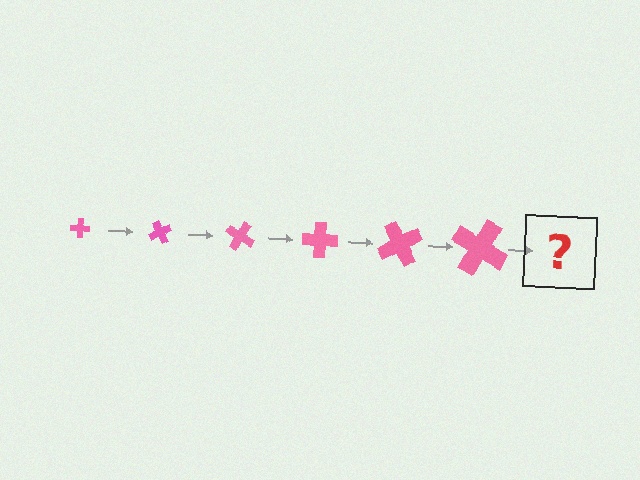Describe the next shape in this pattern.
It should be a cross, larger than the previous one and rotated 360 degrees from the start.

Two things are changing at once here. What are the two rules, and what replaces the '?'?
The two rules are that the cross grows larger each step and it rotates 60 degrees each step. The '?' should be a cross, larger than the previous one and rotated 360 degrees from the start.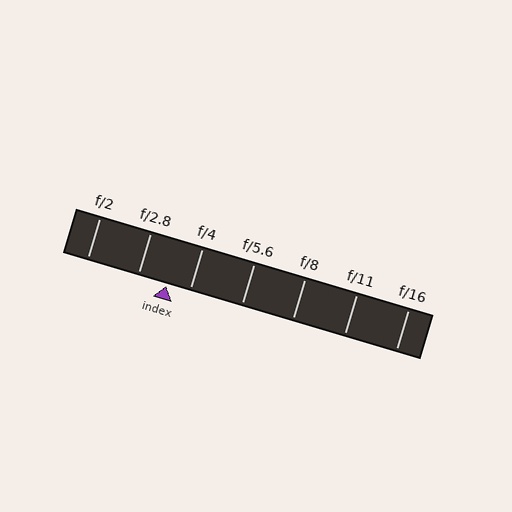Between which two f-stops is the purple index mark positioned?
The index mark is between f/2.8 and f/4.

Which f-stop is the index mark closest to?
The index mark is closest to f/4.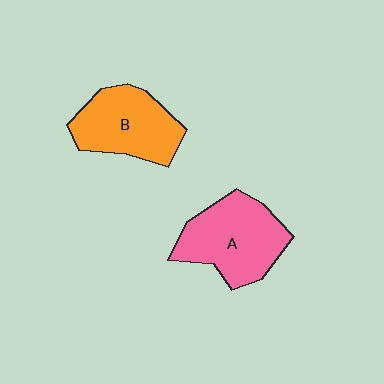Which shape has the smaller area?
Shape B (orange).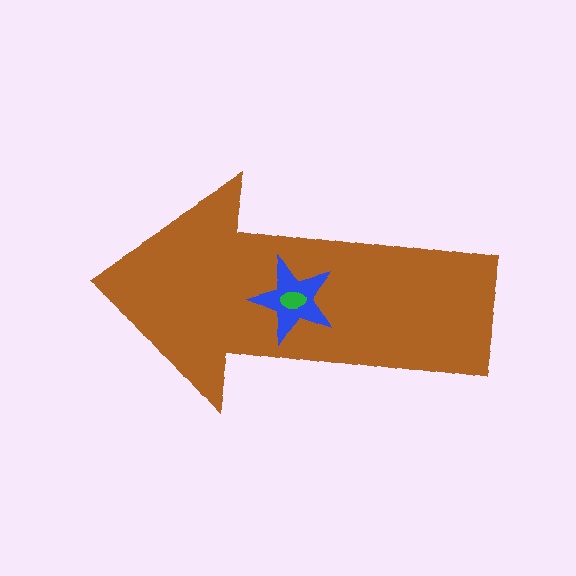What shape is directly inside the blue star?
The green ellipse.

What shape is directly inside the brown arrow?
The blue star.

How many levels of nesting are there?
3.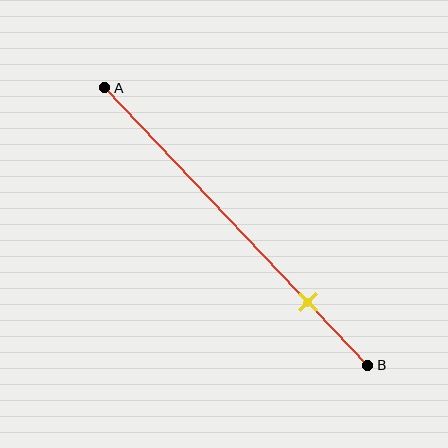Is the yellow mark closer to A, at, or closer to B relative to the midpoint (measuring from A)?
The yellow mark is closer to point B than the midpoint of segment AB.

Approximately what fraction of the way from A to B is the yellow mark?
The yellow mark is approximately 75% of the way from A to B.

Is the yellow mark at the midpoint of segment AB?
No, the mark is at about 75% from A, not at the 50% midpoint.